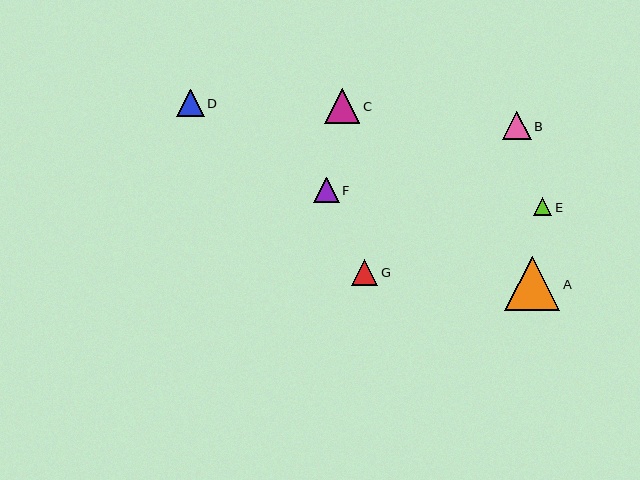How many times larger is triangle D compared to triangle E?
Triangle D is approximately 1.5 times the size of triangle E.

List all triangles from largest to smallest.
From largest to smallest: A, C, B, D, F, G, E.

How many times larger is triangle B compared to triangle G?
Triangle B is approximately 1.1 times the size of triangle G.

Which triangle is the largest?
Triangle A is the largest with a size of approximately 55 pixels.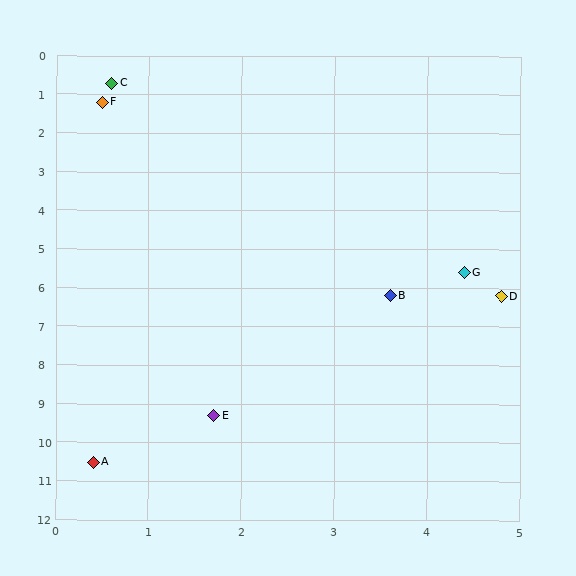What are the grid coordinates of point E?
Point E is at approximately (1.7, 9.3).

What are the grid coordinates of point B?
Point B is at approximately (3.6, 6.2).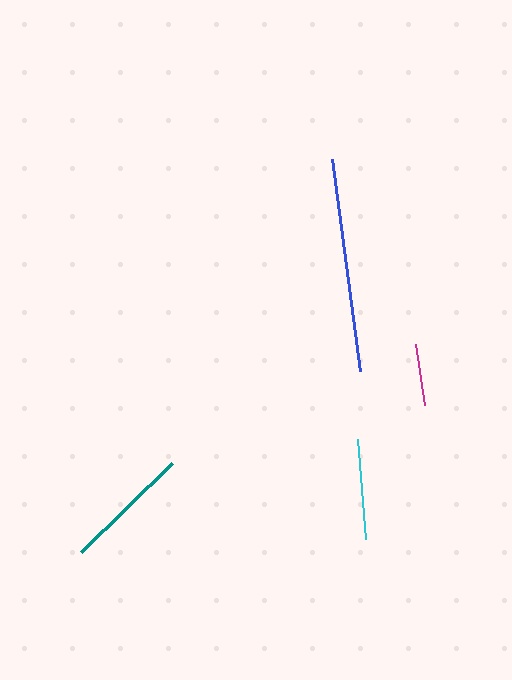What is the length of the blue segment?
The blue segment is approximately 214 pixels long.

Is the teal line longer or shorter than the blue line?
The blue line is longer than the teal line.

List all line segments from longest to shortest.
From longest to shortest: blue, teal, cyan, magenta.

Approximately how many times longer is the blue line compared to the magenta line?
The blue line is approximately 3.5 times the length of the magenta line.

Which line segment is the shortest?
The magenta line is the shortest at approximately 62 pixels.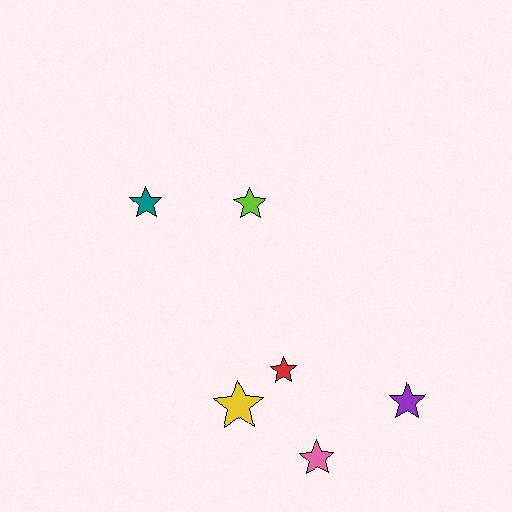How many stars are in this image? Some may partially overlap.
There are 6 stars.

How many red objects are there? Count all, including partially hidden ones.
There is 1 red object.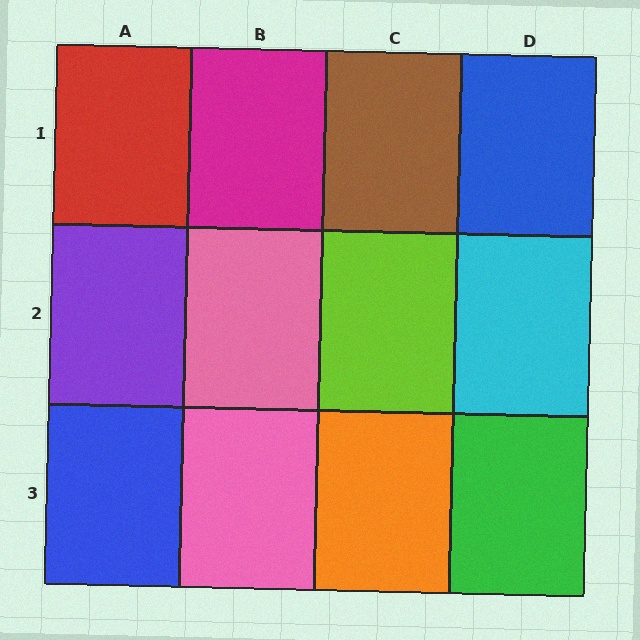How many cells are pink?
2 cells are pink.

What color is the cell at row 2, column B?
Pink.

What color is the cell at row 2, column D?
Cyan.